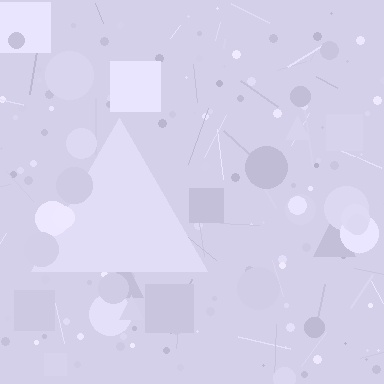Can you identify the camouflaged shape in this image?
The camouflaged shape is a triangle.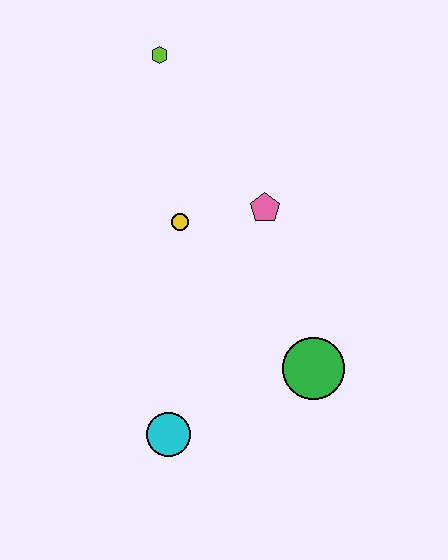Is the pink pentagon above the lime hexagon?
No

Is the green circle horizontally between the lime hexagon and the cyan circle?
No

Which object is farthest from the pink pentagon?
The cyan circle is farthest from the pink pentagon.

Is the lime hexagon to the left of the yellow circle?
Yes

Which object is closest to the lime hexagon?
The yellow circle is closest to the lime hexagon.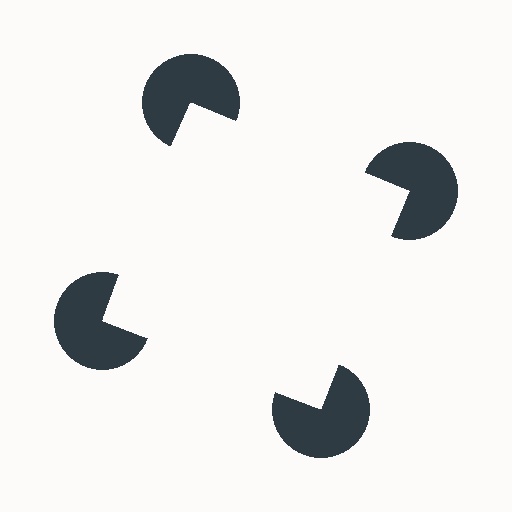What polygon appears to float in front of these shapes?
An illusory square — its edges are inferred from the aligned wedge cuts in the pac-man discs, not physically drawn.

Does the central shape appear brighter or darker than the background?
It typically appears slightly brighter than the background, even though no actual brightness change is drawn.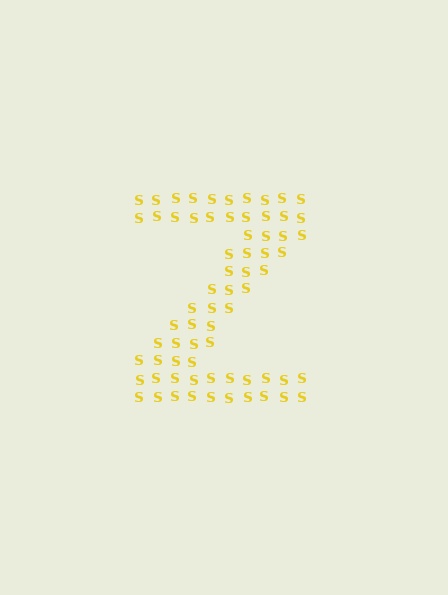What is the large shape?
The large shape is the letter Z.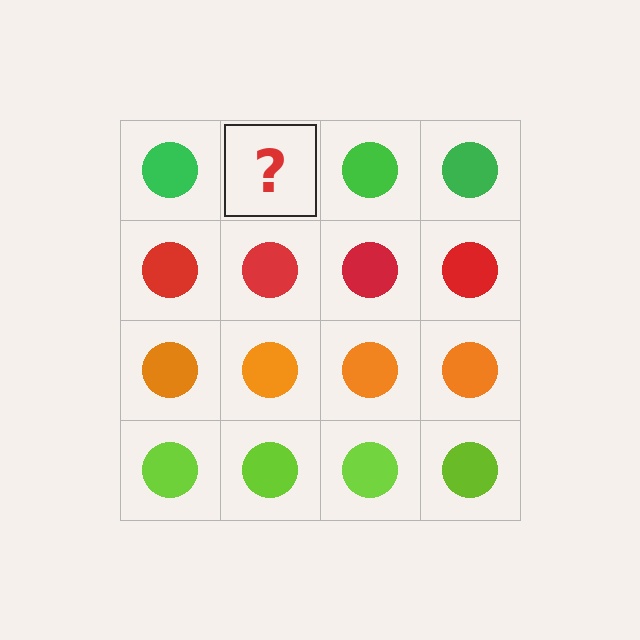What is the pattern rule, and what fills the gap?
The rule is that each row has a consistent color. The gap should be filled with a green circle.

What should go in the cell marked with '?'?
The missing cell should contain a green circle.